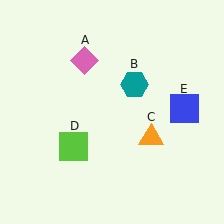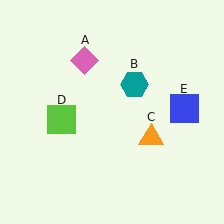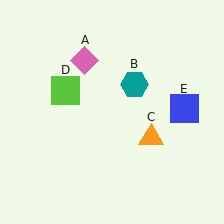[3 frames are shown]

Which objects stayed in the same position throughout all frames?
Pink diamond (object A) and teal hexagon (object B) and orange triangle (object C) and blue square (object E) remained stationary.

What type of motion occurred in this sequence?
The lime square (object D) rotated clockwise around the center of the scene.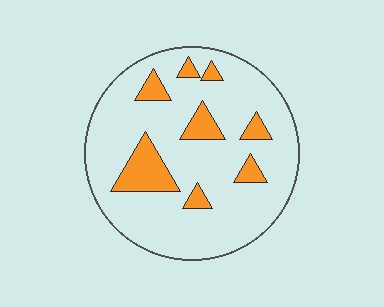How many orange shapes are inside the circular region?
8.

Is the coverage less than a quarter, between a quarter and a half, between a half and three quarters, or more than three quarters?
Less than a quarter.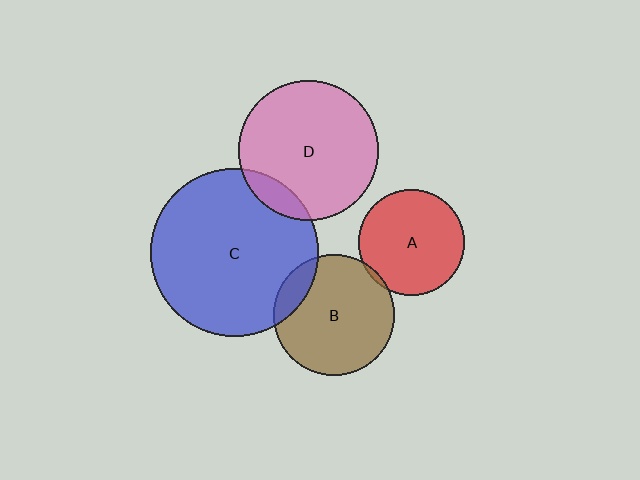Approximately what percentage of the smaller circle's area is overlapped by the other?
Approximately 15%.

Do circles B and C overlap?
Yes.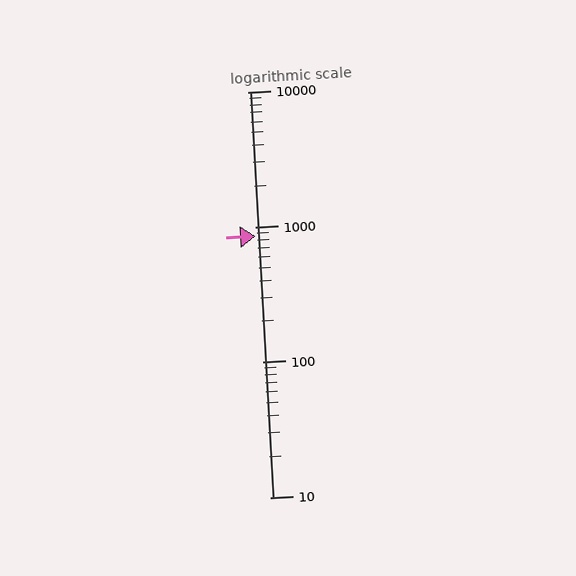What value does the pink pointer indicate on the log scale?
The pointer indicates approximately 860.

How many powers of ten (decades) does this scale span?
The scale spans 3 decades, from 10 to 10000.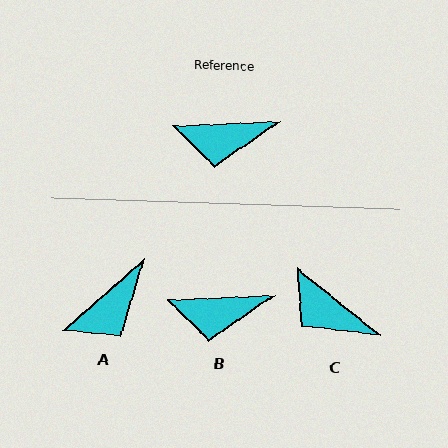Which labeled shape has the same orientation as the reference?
B.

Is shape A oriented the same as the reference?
No, it is off by about 39 degrees.